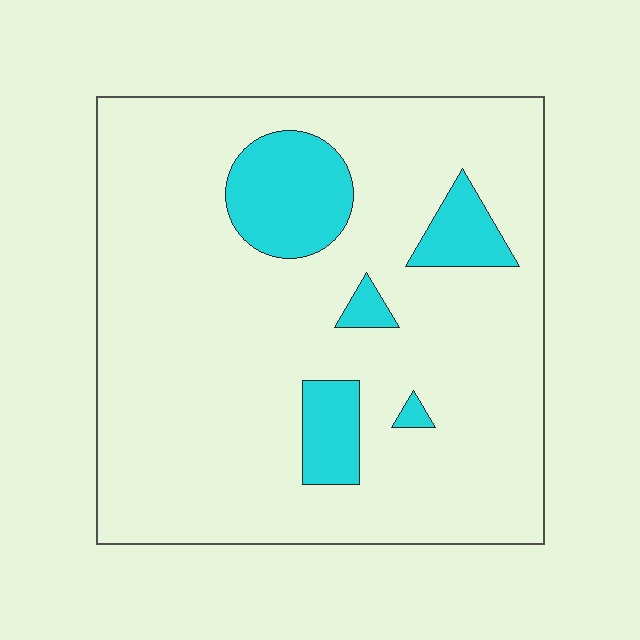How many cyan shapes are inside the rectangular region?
5.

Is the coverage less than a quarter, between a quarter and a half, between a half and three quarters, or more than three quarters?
Less than a quarter.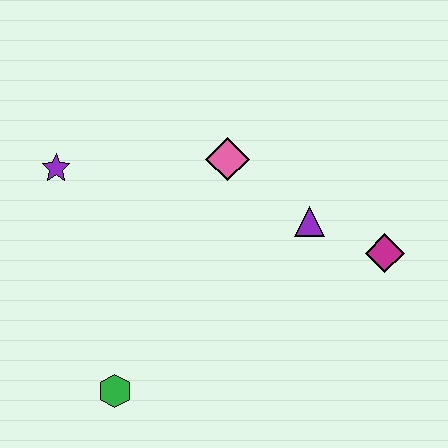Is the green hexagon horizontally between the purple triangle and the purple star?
Yes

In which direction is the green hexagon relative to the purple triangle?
The green hexagon is to the left of the purple triangle.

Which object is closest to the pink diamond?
The purple triangle is closest to the pink diamond.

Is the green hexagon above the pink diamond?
No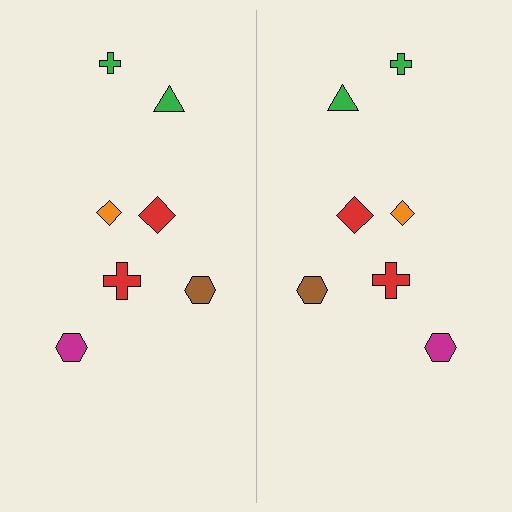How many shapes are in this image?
There are 14 shapes in this image.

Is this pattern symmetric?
Yes, this pattern has bilateral (reflection) symmetry.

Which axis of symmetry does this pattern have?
The pattern has a vertical axis of symmetry running through the center of the image.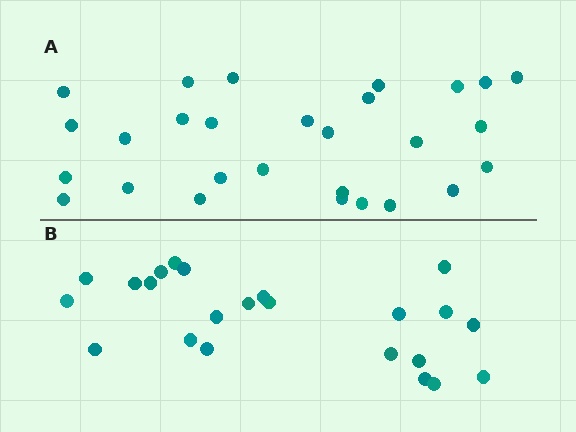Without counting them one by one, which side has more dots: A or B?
Region A (the top region) has more dots.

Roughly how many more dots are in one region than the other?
Region A has about 5 more dots than region B.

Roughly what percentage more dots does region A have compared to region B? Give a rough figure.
About 20% more.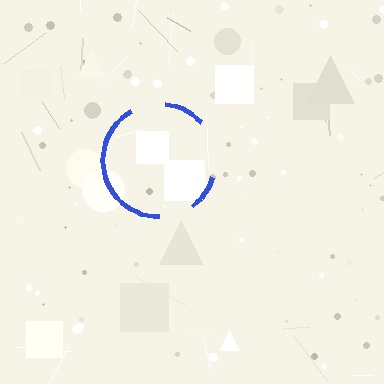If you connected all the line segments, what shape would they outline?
They would outline a circle.